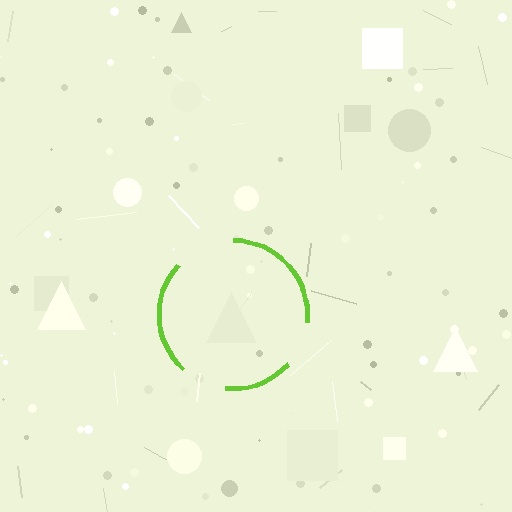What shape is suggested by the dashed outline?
The dashed outline suggests a circle.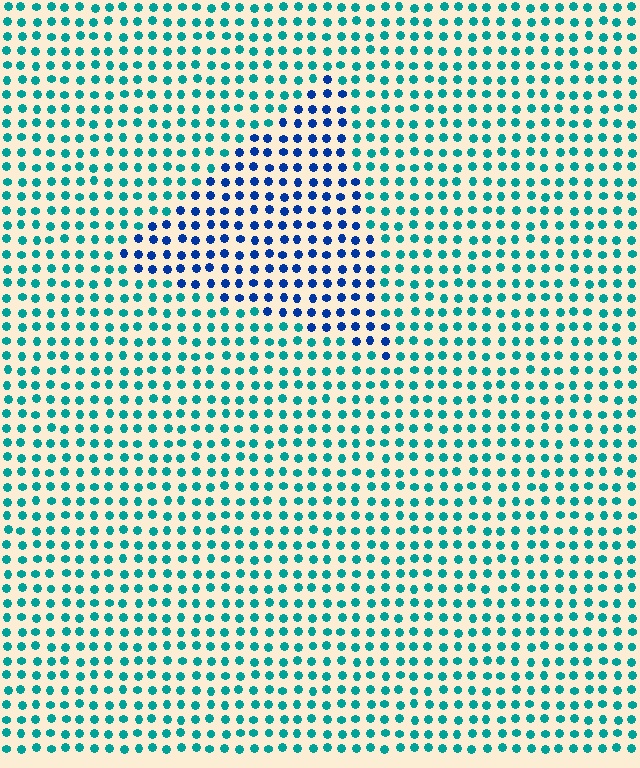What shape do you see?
I see a triangle.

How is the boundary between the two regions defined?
The boundary is defined purely by a slight shift in hue (about 45 degrees). Spacing, size, and orientation are identical on both sides.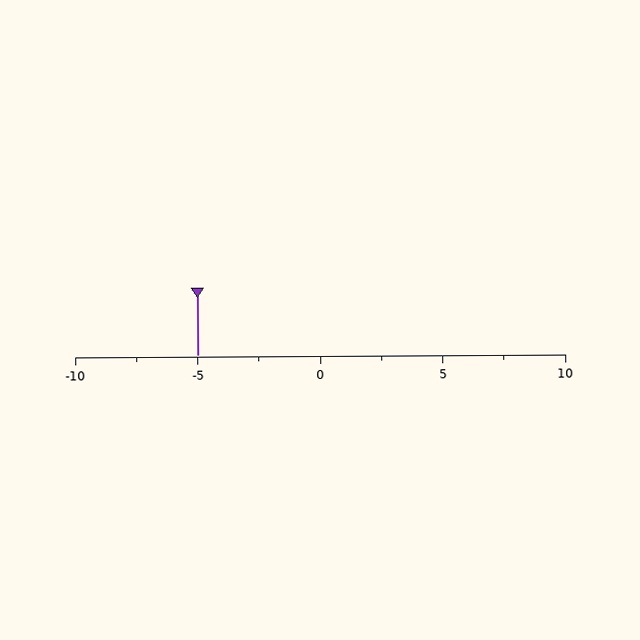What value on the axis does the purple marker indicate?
The marker indicates approximately -5.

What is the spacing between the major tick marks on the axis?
The major ticks are spaced 5 apart.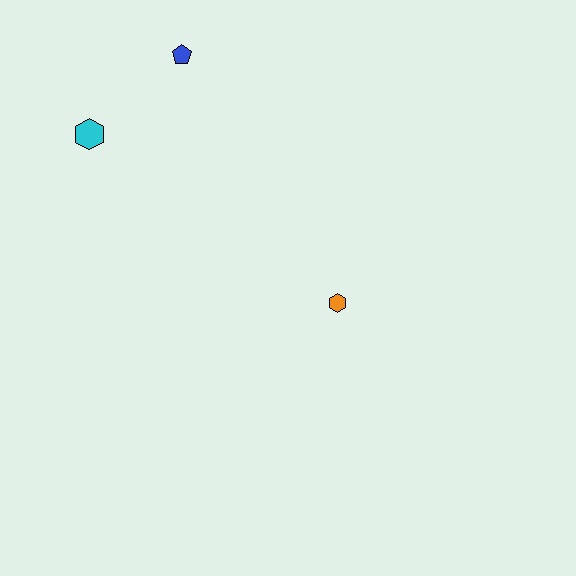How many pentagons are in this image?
There is 1 pentagon.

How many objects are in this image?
There are 3 objects.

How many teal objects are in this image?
There are no teal objects.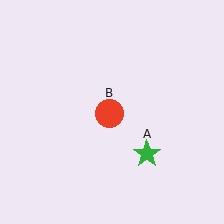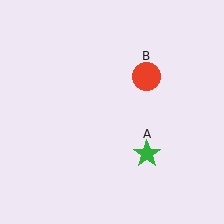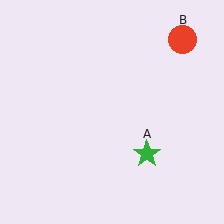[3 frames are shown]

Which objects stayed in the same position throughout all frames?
Green star (object A) remained stationary.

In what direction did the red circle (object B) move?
The red circle (object B) moved up and to the right.